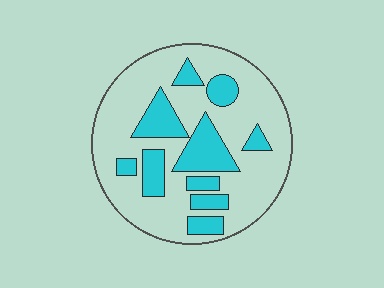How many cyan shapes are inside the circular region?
10.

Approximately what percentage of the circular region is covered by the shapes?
Approximately 30%.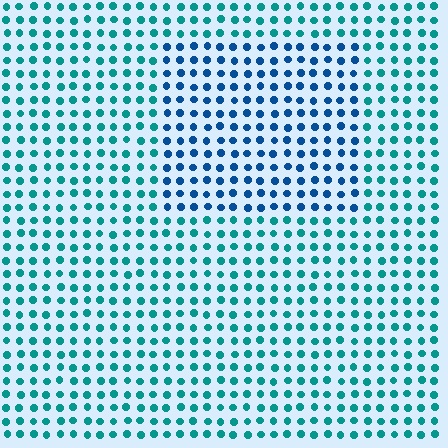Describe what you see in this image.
The image is filled with small teal elements in a uniform arrangement. A rectangle-shaped region is visible where the elements are tinted to a slightly different hue, forming a subtle color boundary.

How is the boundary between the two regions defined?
The boundary is defined purely by a slight shift in hue (about 35 degrees). Spacing, size, and orientation are identical on both sides.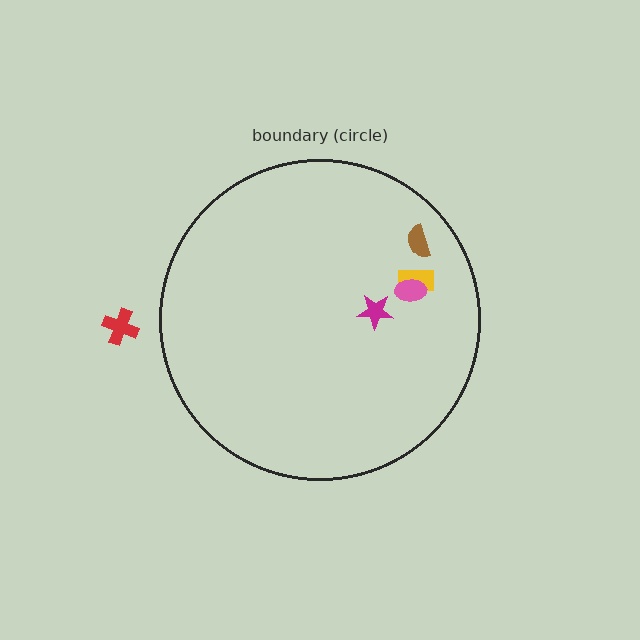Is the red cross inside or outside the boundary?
Outside.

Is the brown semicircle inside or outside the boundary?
Inside.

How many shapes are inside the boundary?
4 inside, 1 outside.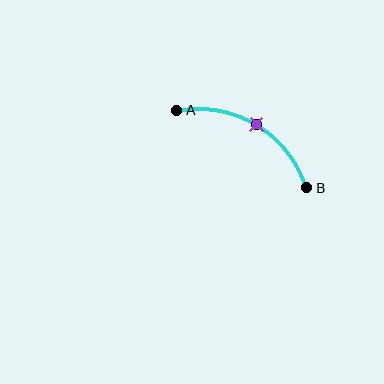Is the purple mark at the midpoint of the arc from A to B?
Yes. The purple mark lies on the arc at equal arc-length from both A and B — it is the arc midpoint.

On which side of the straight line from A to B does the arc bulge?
The arc bulges above the straight line connecting A and B.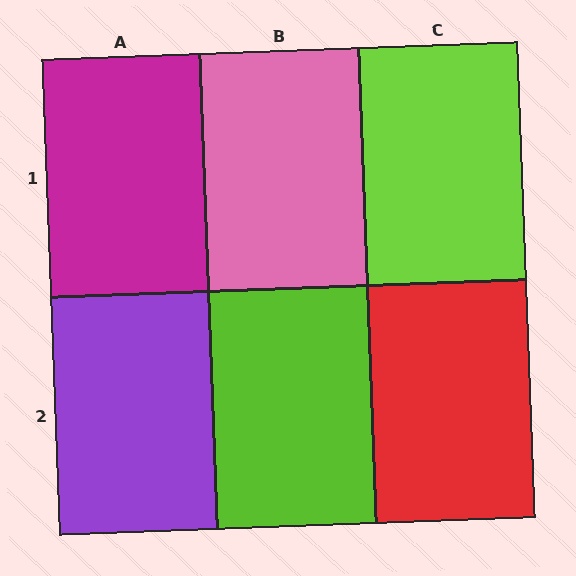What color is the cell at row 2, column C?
Red.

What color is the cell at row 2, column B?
Lime.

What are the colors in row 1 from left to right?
Magenta, pink, lime.